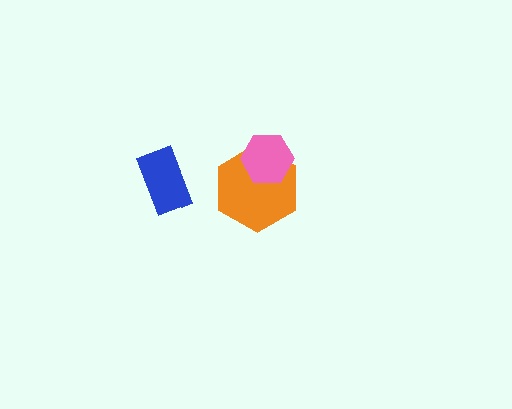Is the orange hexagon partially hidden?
Yes, it is partially covered by another shape.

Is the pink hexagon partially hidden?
No, no other shape covers it.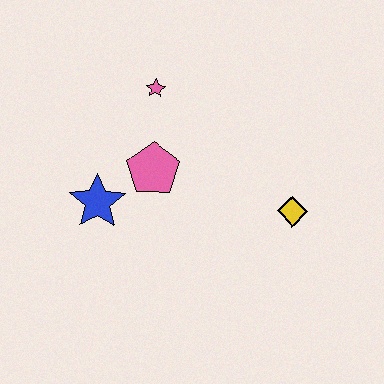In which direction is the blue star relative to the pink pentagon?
The blue star is to the left of the pink pentagon.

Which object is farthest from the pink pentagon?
The yellow diamond is farthest from the pink pentagon.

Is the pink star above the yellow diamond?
Yes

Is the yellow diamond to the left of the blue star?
No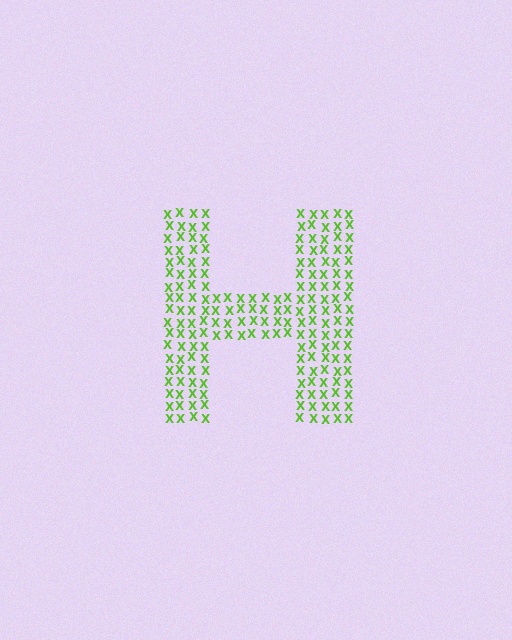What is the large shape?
The large shape is the letter H.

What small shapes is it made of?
It is made of small letter X's.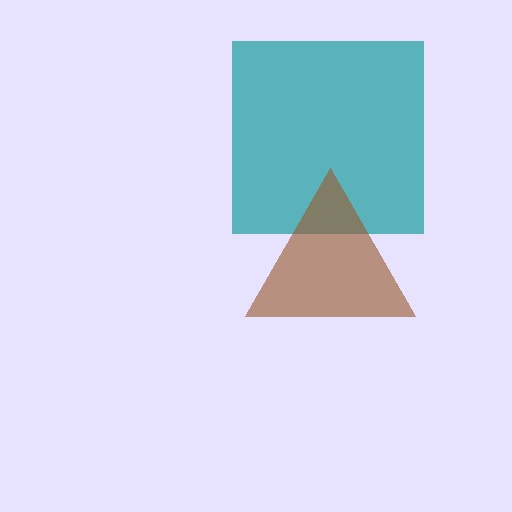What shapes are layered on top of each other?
The layered shapes are: a teal square, a brown triangle.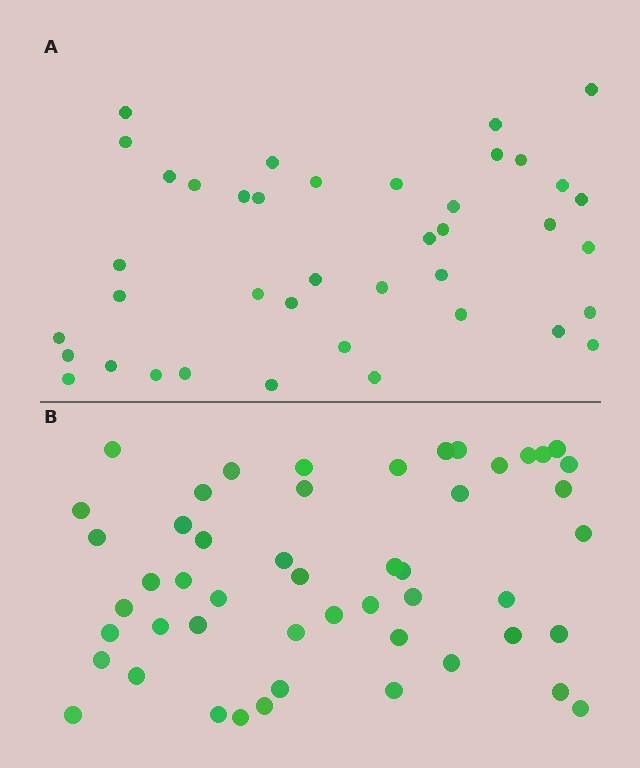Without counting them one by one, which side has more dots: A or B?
Region B (the bottom region) has more dots.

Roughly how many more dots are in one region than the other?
Region B has roughly 10 or so more dots than region A.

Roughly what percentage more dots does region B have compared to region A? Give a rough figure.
About 25% more.